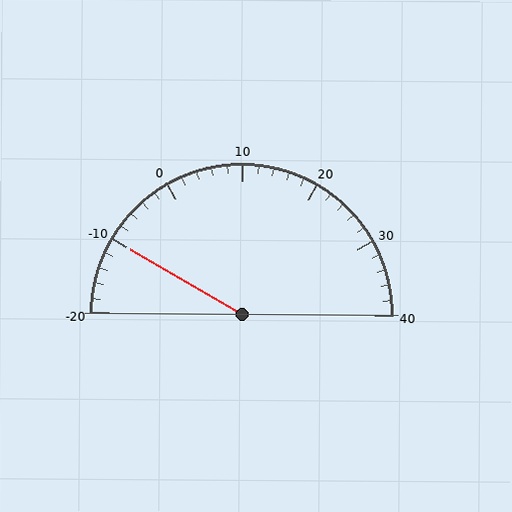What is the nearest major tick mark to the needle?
The nearest major tick mark is -10.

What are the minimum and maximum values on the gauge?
The gauge ranges from -20 to 40.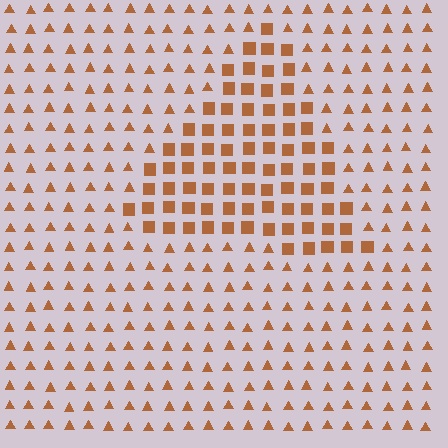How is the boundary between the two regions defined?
The boundary is defined by a change in element shape: squares inside vs. triangles outside. All elements share the same color and spacing.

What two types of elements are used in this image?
The image uses squares inside the triangle region and triangles outside it.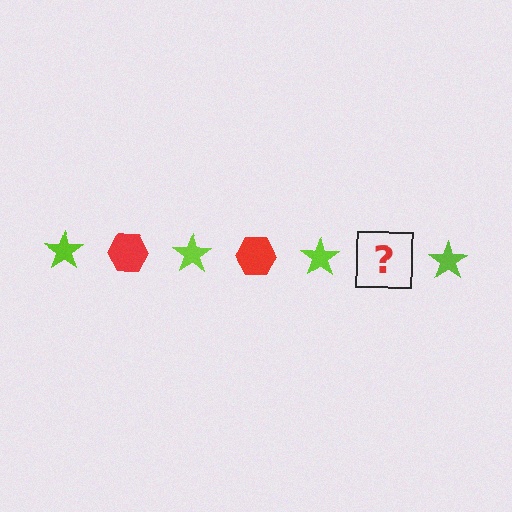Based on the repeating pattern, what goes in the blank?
The blank should be a red hexagon.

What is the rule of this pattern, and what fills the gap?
The rule is that the pattern alternates between lime star and red hexagon. The gap should be filled with a red hexagon.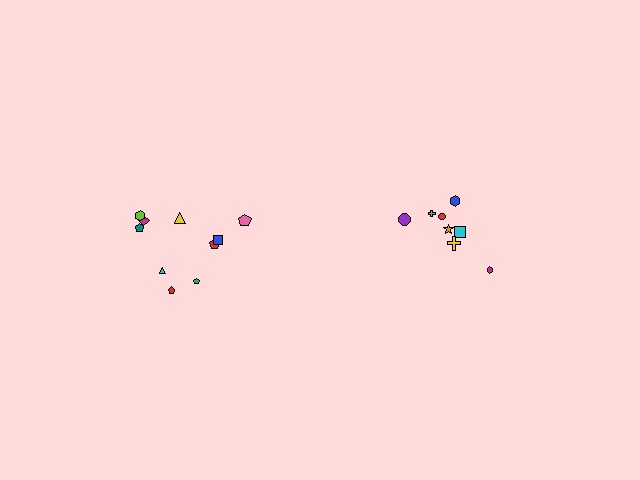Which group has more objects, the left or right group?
The left group.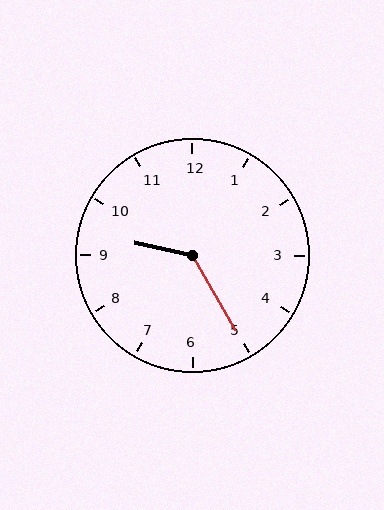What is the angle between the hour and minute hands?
Approximately 132 degrees.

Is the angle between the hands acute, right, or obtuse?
It is obtuse.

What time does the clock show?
9:25.